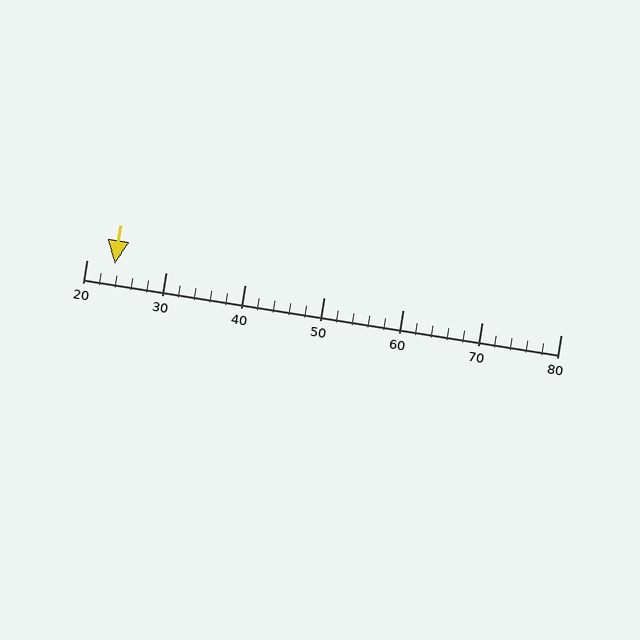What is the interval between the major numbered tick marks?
The major tick marks are spaced 10 units apart.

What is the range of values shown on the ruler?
The ruler shows values from 20 to 80.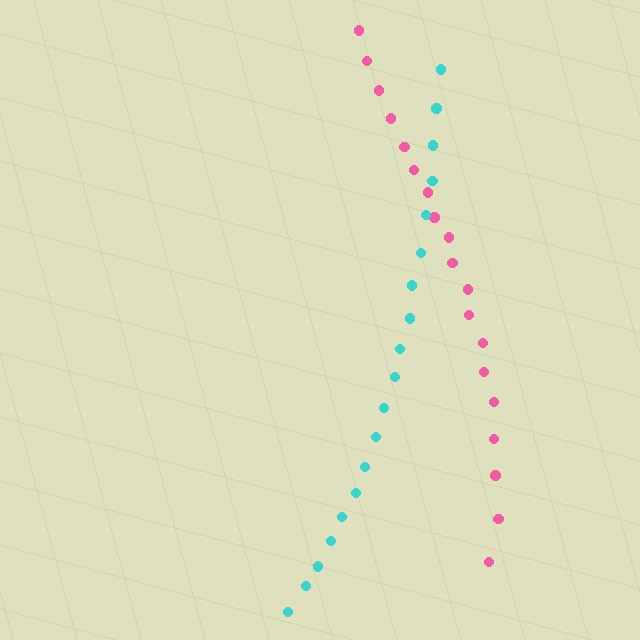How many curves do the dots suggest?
There are 2 distinct paths.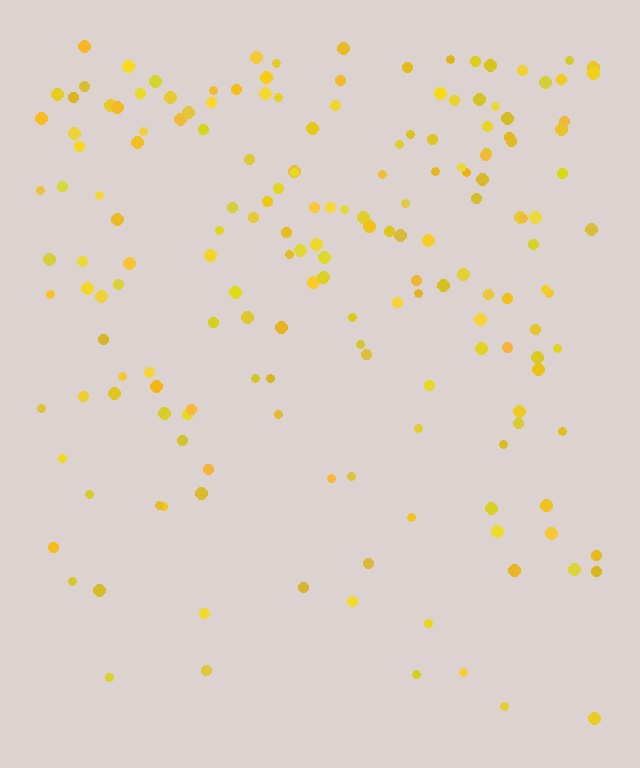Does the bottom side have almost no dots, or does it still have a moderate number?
Still a moderate number, just noticeably fewer than the top.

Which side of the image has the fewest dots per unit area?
The bottom.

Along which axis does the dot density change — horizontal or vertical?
Vertical.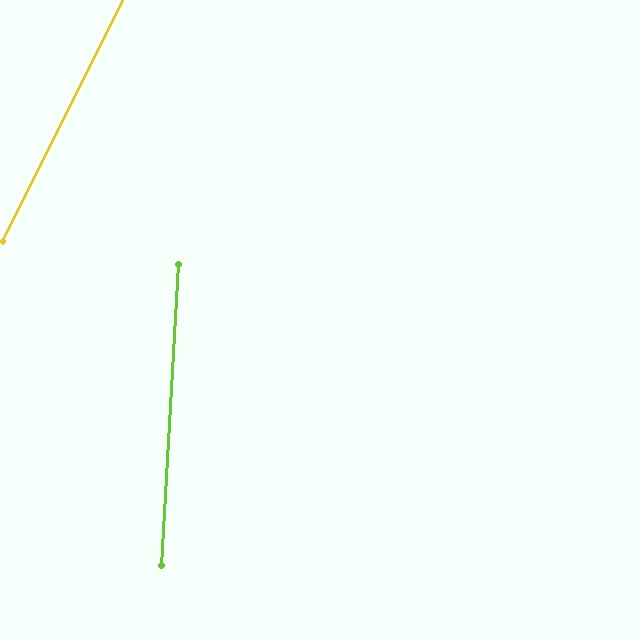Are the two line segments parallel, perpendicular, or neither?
Neither parallel nor perpendicular — they differ by about 23°.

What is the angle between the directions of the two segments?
Approximately 23 degrees.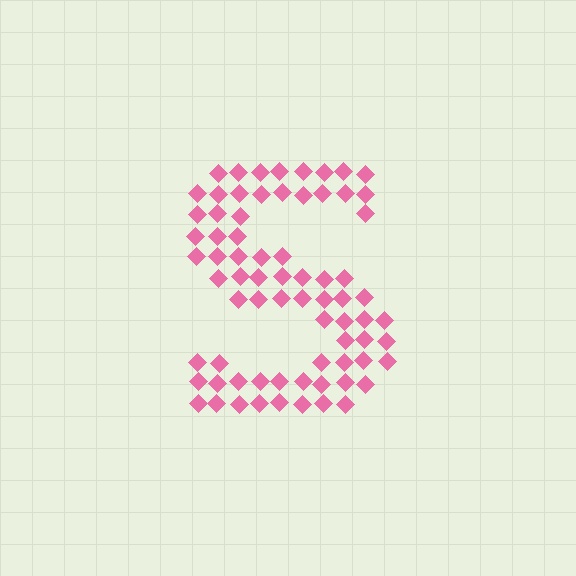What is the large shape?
The large shape is the letter S.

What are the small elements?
The small elements are diamonds.